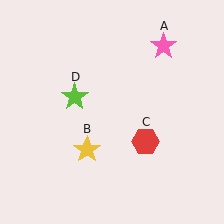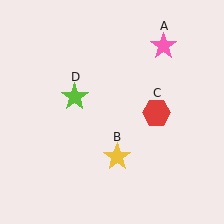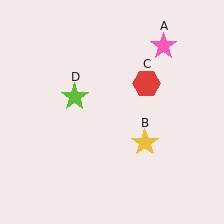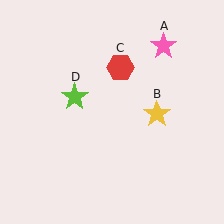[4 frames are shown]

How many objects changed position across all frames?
2 objects changed position: yellow star (object B), red hexagon (object C).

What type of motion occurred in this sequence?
The yellow star (object B), red hexagon (object C) rotated counterclockwise around the center of the scene.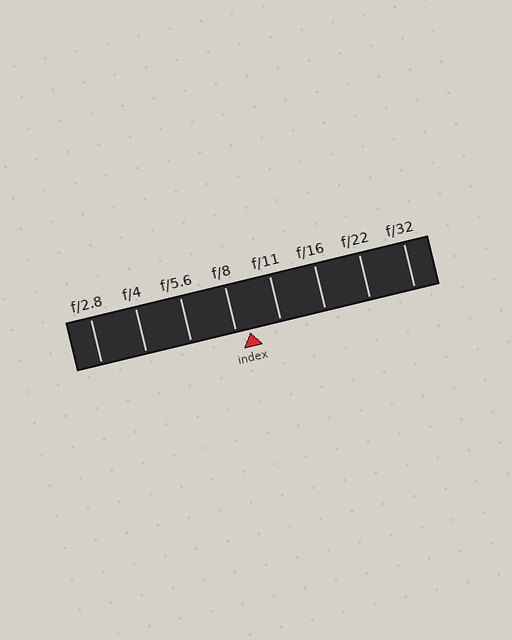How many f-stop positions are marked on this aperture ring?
There are 8 f-stop positions marked.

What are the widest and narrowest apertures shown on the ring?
The widest aperture shown is f/2.8 and the narrowest is f/32.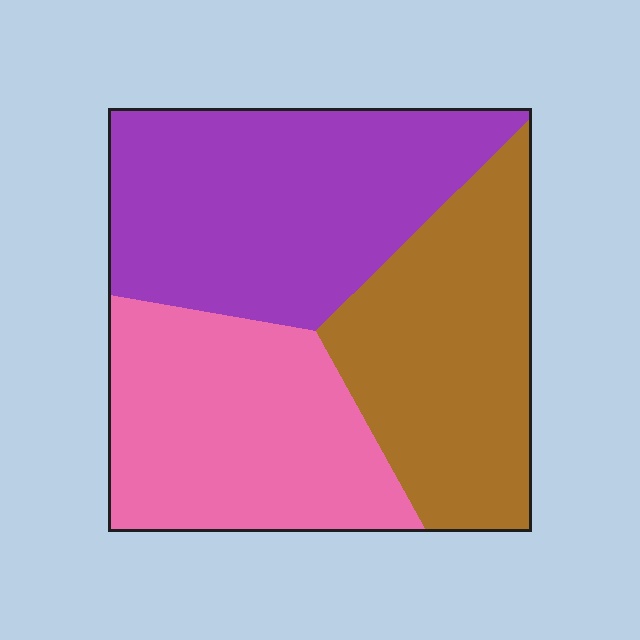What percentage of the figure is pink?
Pink takes up about one third (1/3) of the figure.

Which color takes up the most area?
Purple, at roughly 40%.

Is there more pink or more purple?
Purple.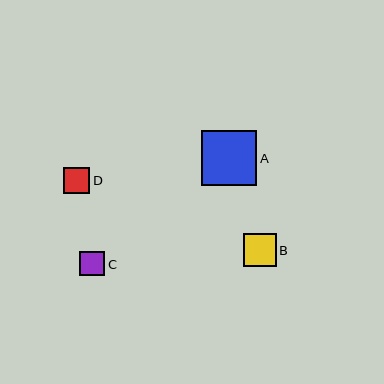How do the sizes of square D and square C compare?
Square D and square C are approximately the same size.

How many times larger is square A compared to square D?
Square A is approximately 2.1 times the size of square D.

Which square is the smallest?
Square C is the smallest with a size of approximately 25 pixels.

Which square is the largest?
Square A is the largest with a size of approximately 56 pixels.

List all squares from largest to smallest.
From largest to smallest: A, B, D, C.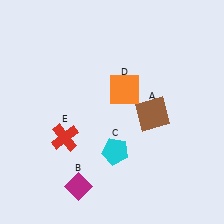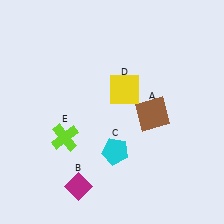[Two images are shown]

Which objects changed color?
D changed from orange to yellow. E changed from red to lime.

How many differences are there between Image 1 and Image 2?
There are 2 differences between the two images.